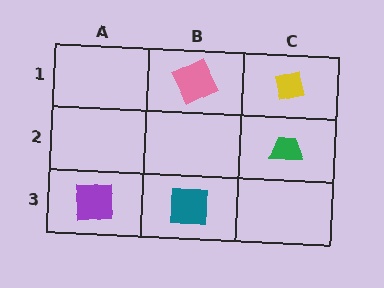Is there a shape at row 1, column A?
No, that cell is empty.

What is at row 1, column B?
A pink square.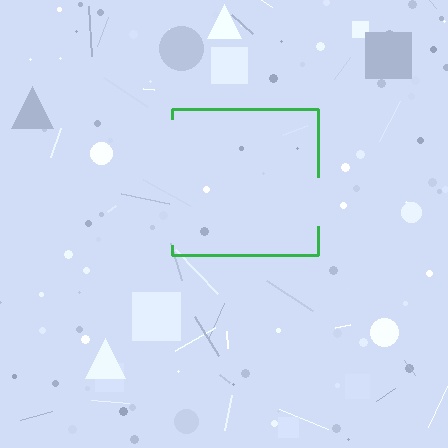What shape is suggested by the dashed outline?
The dashed outline suggests a square.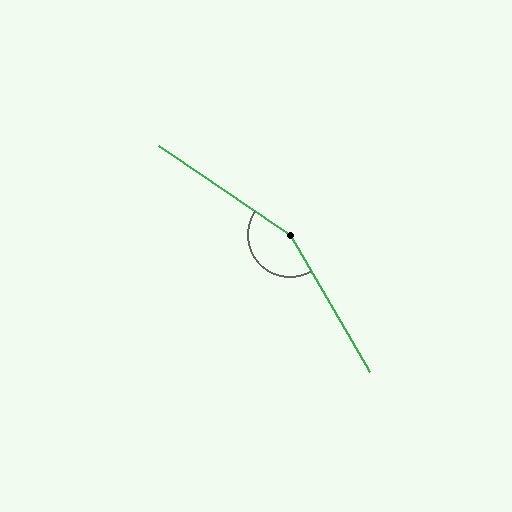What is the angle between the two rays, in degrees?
Approximately 154 degrees.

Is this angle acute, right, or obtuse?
It is obtuse.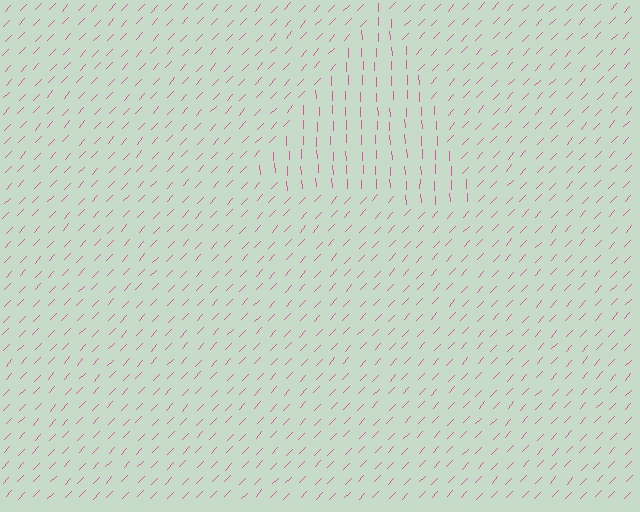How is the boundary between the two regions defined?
The boundary is defined purely by a change in line orientation (approximately 45 degrees difference). All lines are the same color and thickness.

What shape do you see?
I see a triangle.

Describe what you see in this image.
The image is filled with small pink line segments. A triangle region in the image has lines oriented differently from the surrounding lines, creating a visible texture boundary.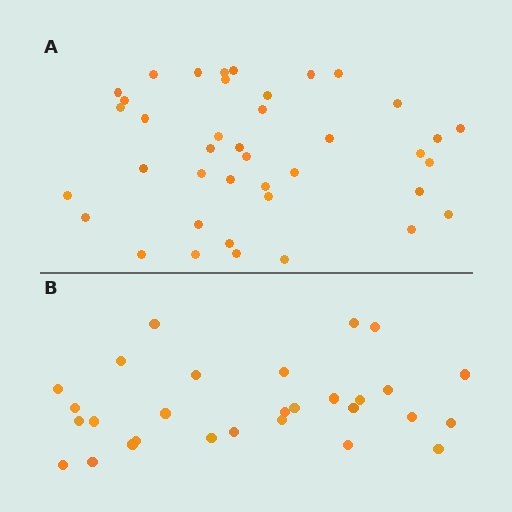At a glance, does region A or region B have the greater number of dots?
Region A (the top region) has more dots.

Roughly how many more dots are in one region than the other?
Region A has roughly 12 or so more dots than region B.